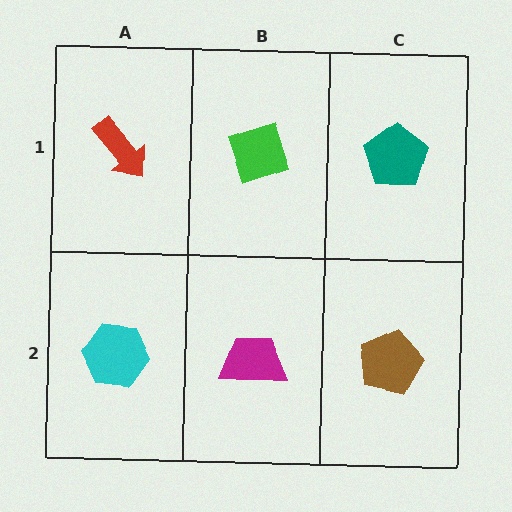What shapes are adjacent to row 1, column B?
A magenta trapezoid (row 2, column B), a red arrow (row 1, column A), a teal pentagon (row 1, column C).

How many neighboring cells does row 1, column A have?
2.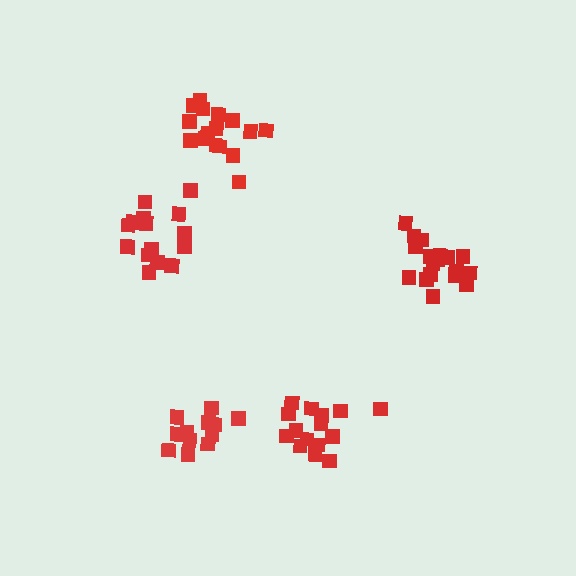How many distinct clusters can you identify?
There are 5 distinct clusters.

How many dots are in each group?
Group 1: 18 dots, Group 2: 12 dots, Group 3: 16 dots, Group 4: 15 dots, Group 5: 15 dots (76 total).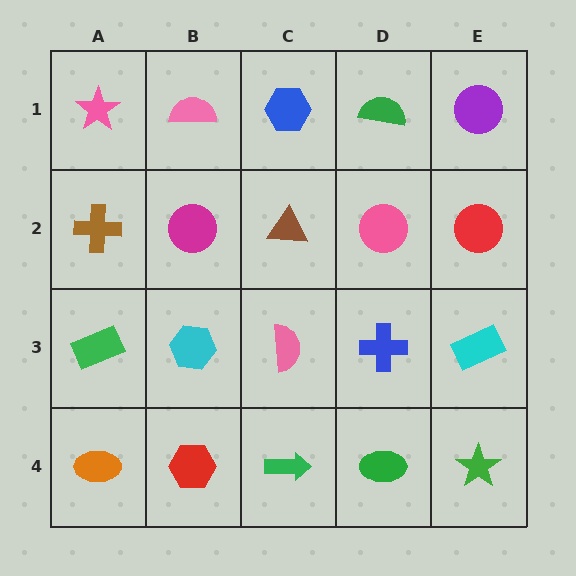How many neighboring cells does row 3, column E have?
3.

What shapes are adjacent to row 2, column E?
A purple circle (row 1, column E), a cyan rectangle (row 3, column E), a pink circle (row 2, column D).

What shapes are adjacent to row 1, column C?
A brown triangle (row 2, column C), a pink semicircle (row 1, column B), a green semicircle (row 1, column D).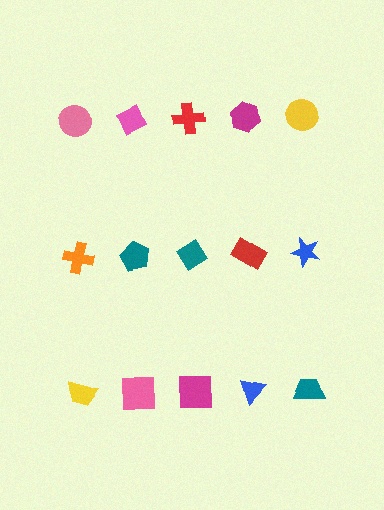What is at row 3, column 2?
A pink square.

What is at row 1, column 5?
A yellow circle.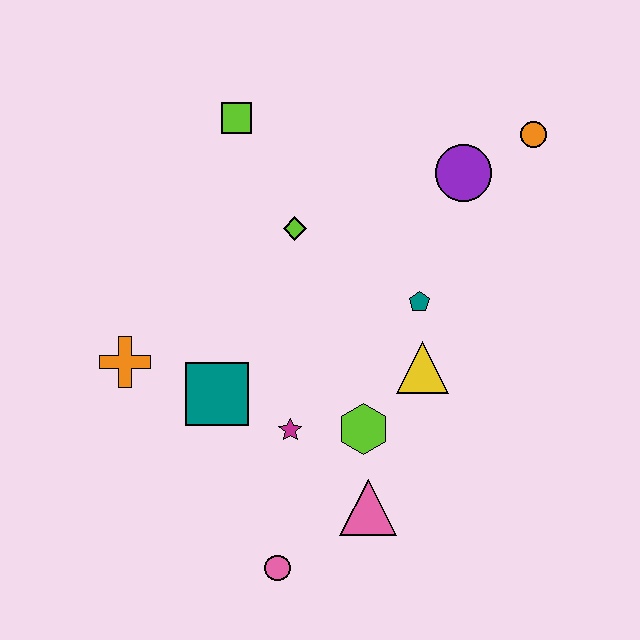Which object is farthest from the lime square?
The pink circle is farthest from the lime square.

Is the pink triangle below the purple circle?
Yes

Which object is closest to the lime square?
The lime diamond is closest to the lime square.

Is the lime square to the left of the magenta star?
Yes